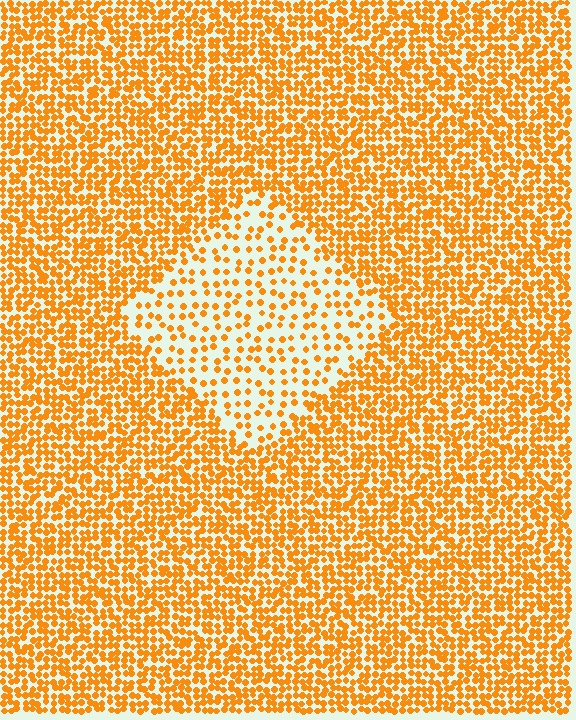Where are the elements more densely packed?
The elements are more densely packed outside the diamond boundary.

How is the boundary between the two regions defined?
The boundary is defined by a change in element density (approximately 2.4x ratio). All elements are the same color, size, and shape.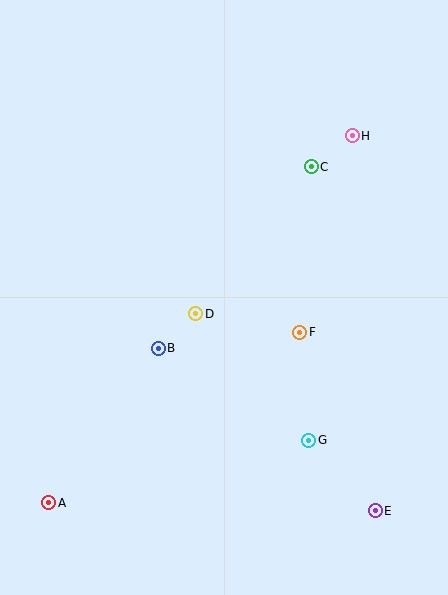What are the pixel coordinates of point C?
Point C is at (311, 167).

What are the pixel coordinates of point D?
Point D is at (196, 314).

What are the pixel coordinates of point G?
Point G is at (309, 440).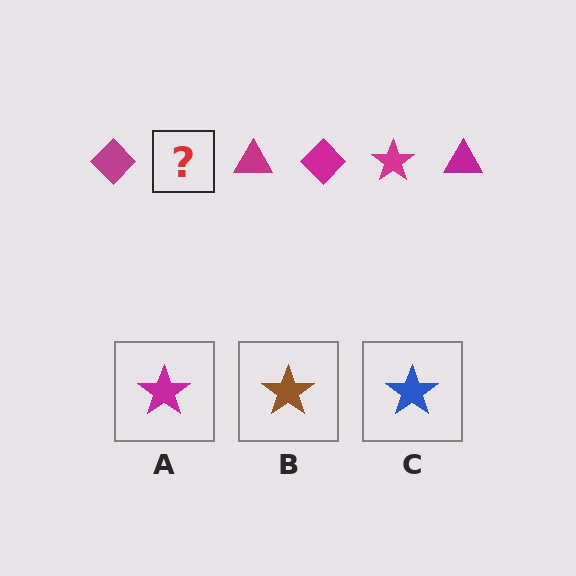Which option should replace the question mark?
Option A.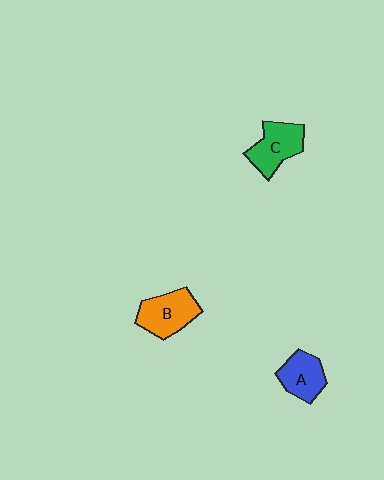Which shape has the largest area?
Shape B (orange).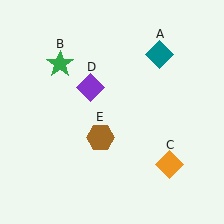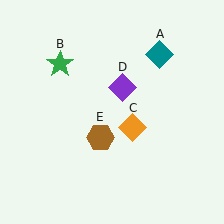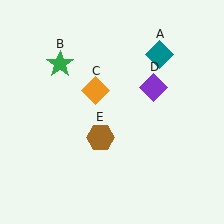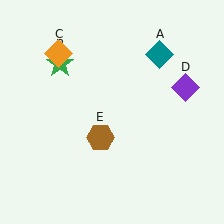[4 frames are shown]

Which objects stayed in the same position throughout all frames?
Teal diamond (object A) and green star (object B) and brown hexagon (object E) remained stationary.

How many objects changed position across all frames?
2 objects changed position: orange diamond (object C), purple diamond (object D).